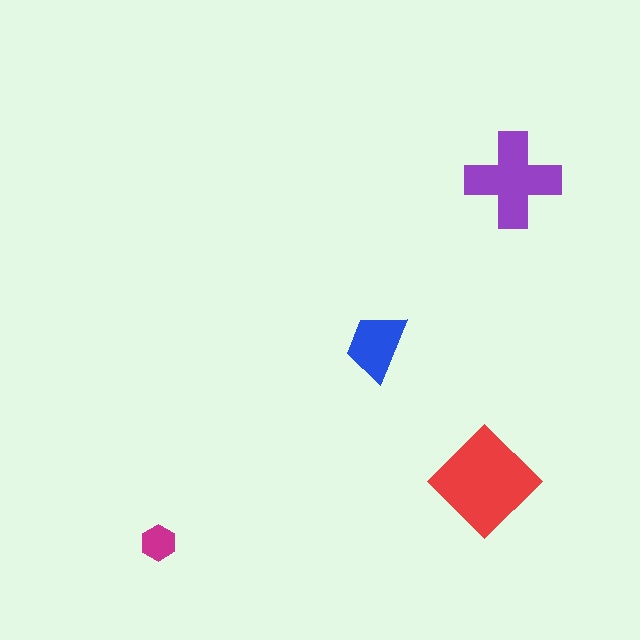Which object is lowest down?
The magenta hexagon is bottommost.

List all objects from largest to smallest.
The red diamond, the purple cross, the blue trapezoid, the magenta hexagon.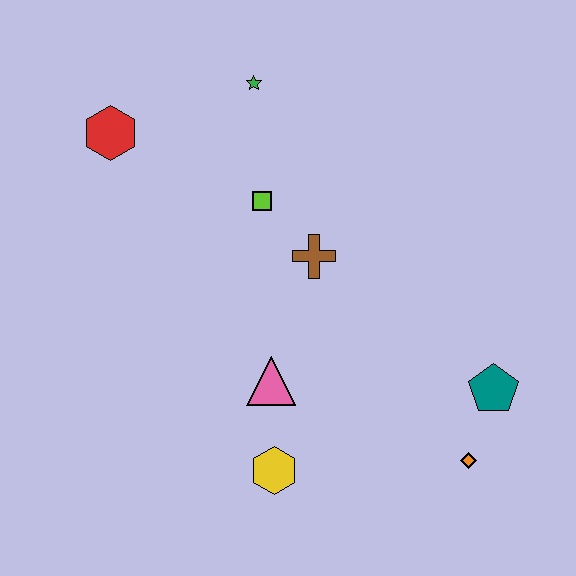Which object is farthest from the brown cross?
The orange diamond is farthest from the brown cross.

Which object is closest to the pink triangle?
The yellow hexagon is closest to the pink triangle.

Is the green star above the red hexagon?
Yes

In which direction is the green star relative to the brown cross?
The green star is above the brown cross.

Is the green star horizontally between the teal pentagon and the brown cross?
No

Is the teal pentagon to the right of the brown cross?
Yes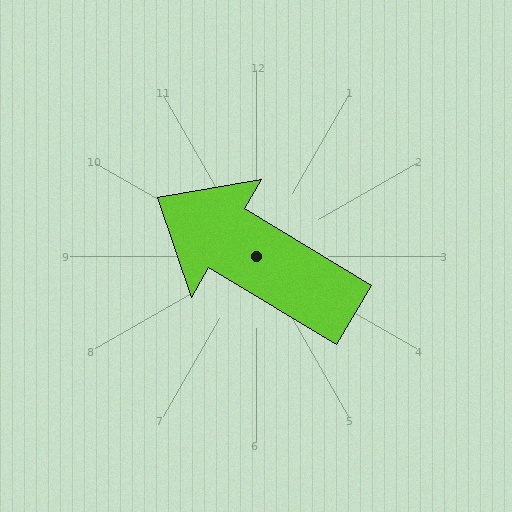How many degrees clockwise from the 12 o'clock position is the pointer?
Approximately 301 degrees.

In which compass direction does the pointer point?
Northwest.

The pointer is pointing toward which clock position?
Roughly 10 o'clock.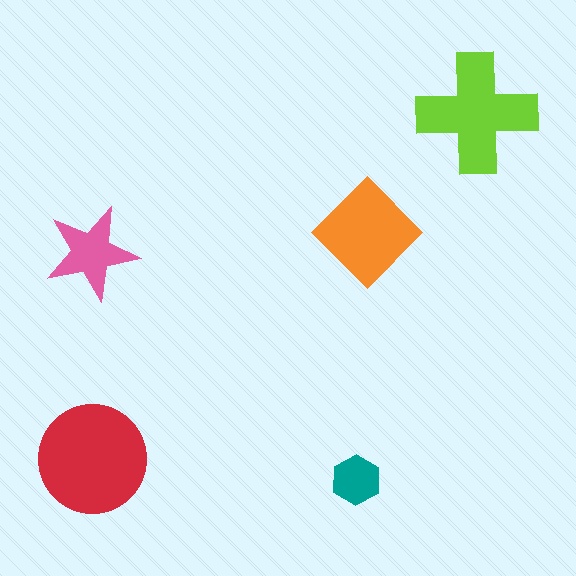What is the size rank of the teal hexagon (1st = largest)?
5th.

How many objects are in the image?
There are 5 objects in the image.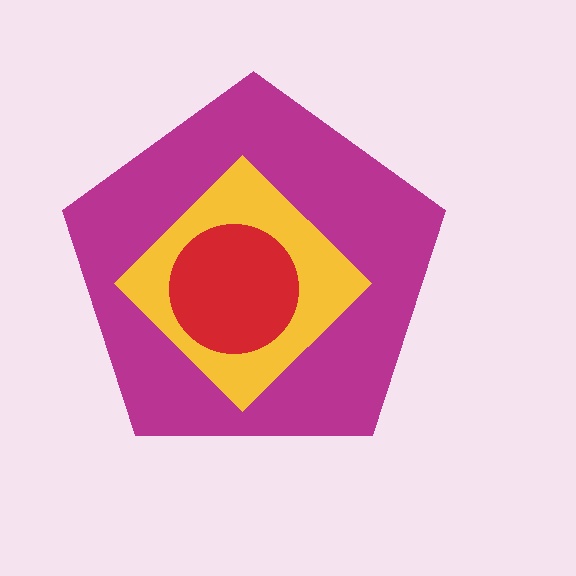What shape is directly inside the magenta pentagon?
The yellow diamond.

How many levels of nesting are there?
3.